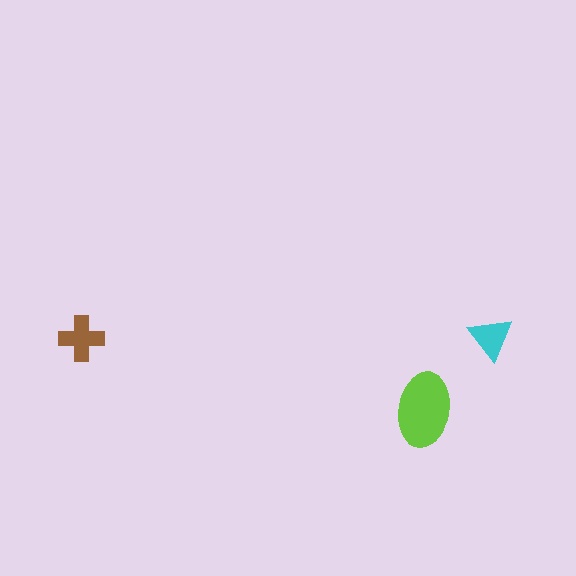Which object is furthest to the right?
The cyan triangle is rightmost.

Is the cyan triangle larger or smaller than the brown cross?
Smaller.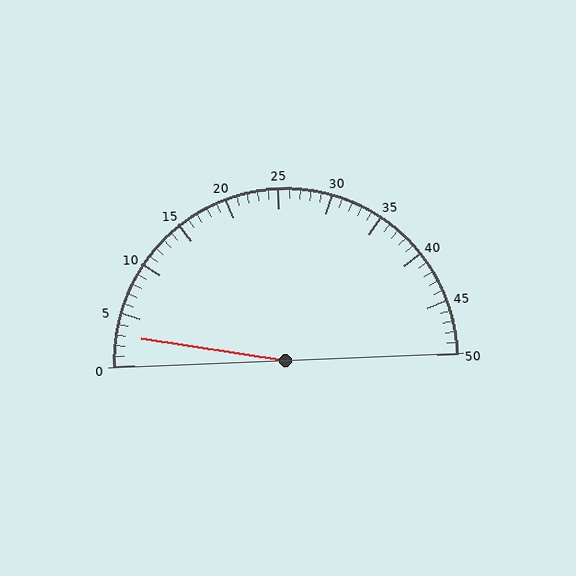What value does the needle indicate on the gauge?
The needle indicates approximately 3.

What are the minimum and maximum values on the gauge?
The gauge ranges from 0 to 50.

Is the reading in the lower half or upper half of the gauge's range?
The reading is in the lower half of the range (0 to 50).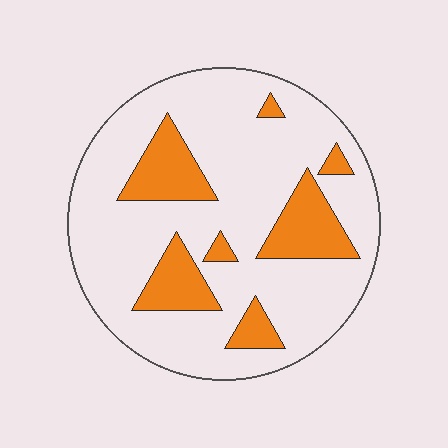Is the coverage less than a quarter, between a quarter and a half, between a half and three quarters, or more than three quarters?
Less than a quarter.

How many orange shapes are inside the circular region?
7.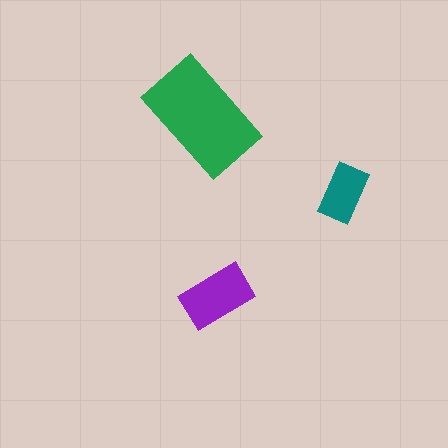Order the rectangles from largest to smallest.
the green one, the purple one, the teal one.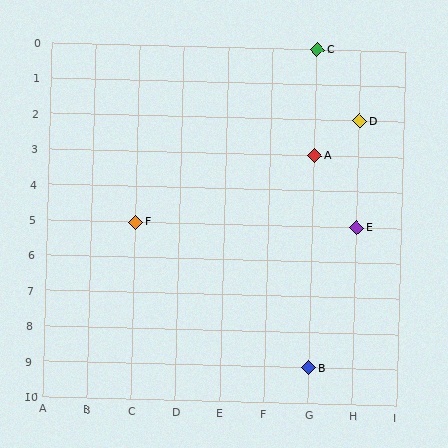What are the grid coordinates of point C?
Point C is at grid coordinates (G, 0).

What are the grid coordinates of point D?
Point D is at grid coordinates (H, 2).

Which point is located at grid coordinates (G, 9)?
Point B is at (G, 9).